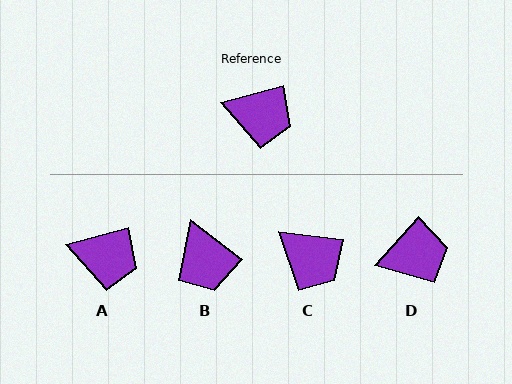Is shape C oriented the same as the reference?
No, it is off by about 22 degrees.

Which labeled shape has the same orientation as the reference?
A.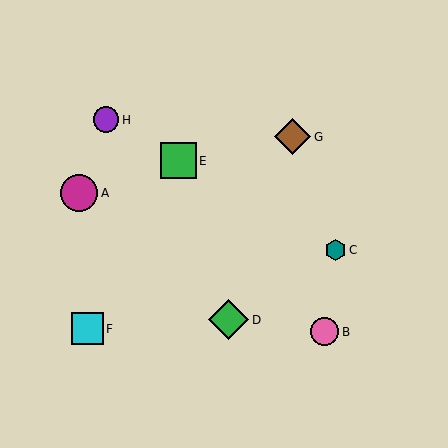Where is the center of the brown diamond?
The center of the brown diamond is at (293, 137).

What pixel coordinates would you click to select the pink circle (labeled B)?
Click at (324, 332) to select the pink circle B.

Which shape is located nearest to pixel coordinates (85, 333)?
The cyan square (labeled F) at (87, 329) is nearest to that location.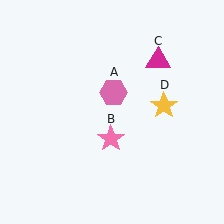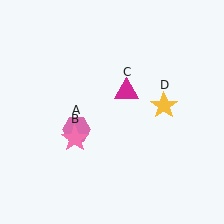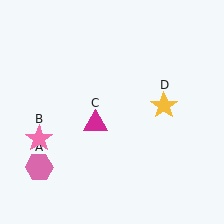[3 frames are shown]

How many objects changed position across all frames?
3 objects changed position: pink hexagon (object A), pink star (object B), magenta triangle (object C).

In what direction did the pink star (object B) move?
The pink star (object B) moved left.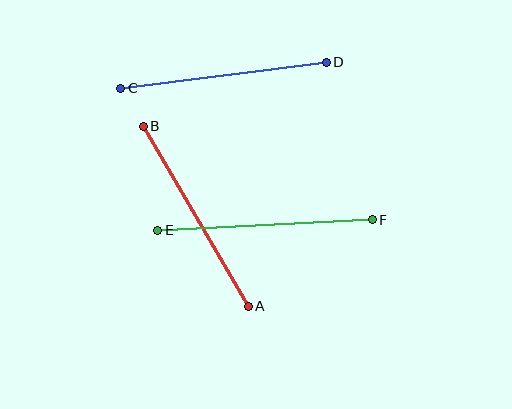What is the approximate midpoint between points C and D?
The midpoint is at approximately (224, 75) pixels.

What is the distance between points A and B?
The distance is approximately 208 pixels.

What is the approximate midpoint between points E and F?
The midpoint is at approximately (265, 225) pixels.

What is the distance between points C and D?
The distance is approximately 207 pixels.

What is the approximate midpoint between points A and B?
The midpoint is at approximately (196, 216) pixels.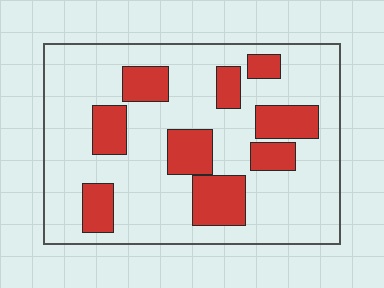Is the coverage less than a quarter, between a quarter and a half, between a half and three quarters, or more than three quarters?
Between a quarter and a half.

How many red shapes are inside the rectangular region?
9.